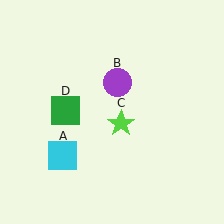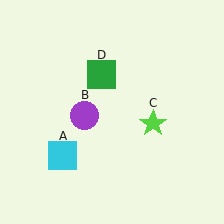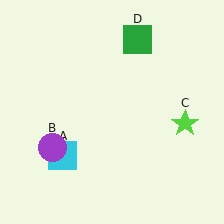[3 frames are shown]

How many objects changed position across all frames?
3 objects changed position: purple circle (object B), lime star (object C), green square (object D).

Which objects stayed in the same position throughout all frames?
Cyan square (object A) remained stationary.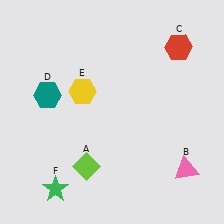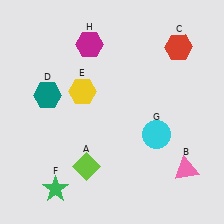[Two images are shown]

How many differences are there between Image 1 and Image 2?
There are 2 differences between the two images.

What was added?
A cyan circle (G), a magenta hexagon (H) were added in Image 2.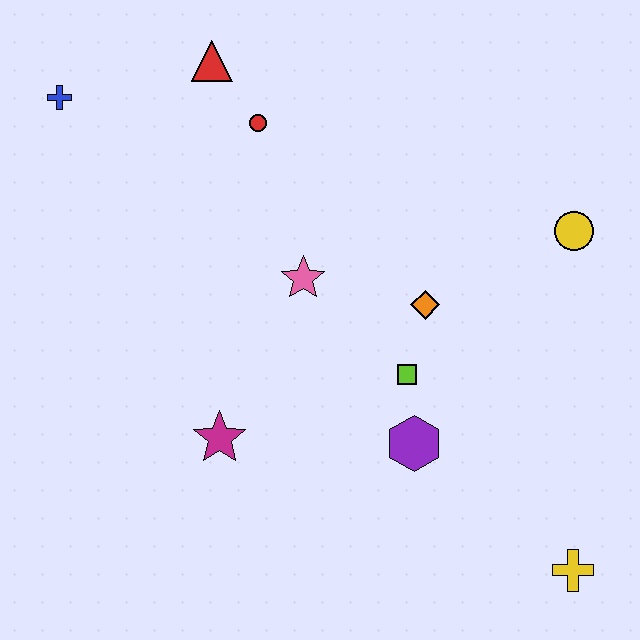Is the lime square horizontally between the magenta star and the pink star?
No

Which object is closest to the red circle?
The red triangle is closest to the red circle.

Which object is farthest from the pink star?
The yellow cross is farthest from the pink star.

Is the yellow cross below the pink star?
Yes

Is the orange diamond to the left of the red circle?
No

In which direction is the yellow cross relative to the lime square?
The yellow cross is below the lime square.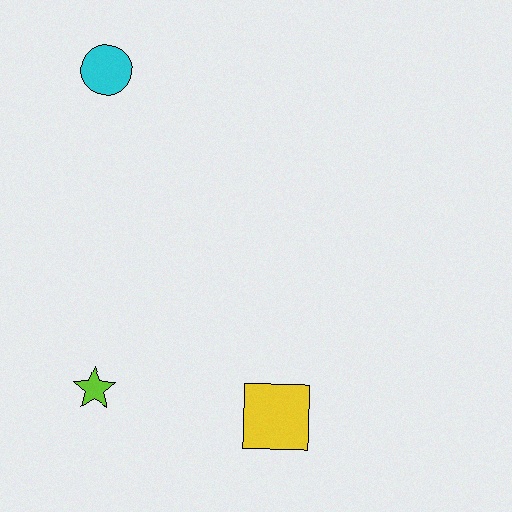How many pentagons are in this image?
There are no pentagons.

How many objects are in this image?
There are 3 objects.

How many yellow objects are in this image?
There is 1 yellow object.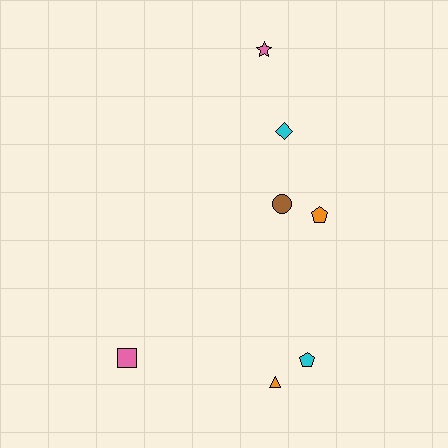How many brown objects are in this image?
There is 1 brown object.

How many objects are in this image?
There are 7 objects.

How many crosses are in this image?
There are no crosses.